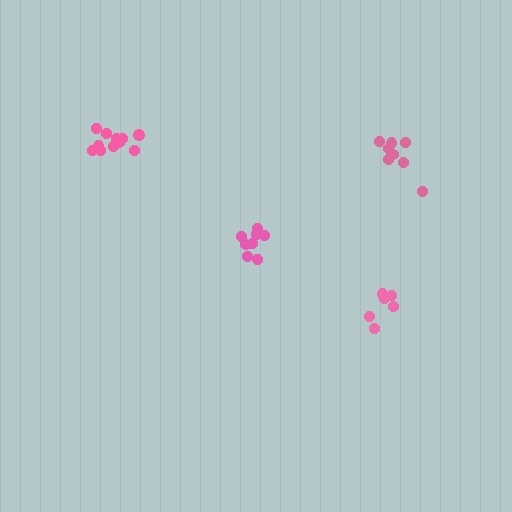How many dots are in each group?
Group 1: 8 dots, Group 2: 6 dots, Group 3: 11 dots, Group 4: 8 dots (33 total).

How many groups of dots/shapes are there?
There are 4 groups.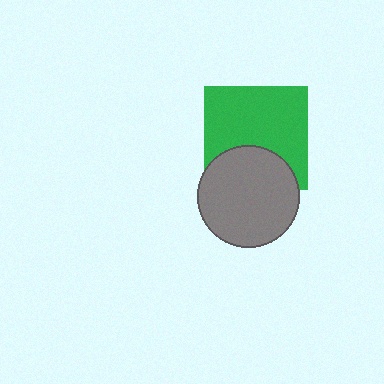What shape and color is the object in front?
The object in front is a gray circle.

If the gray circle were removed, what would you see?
You would see the complete green square.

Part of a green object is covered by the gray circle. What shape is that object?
It is a square.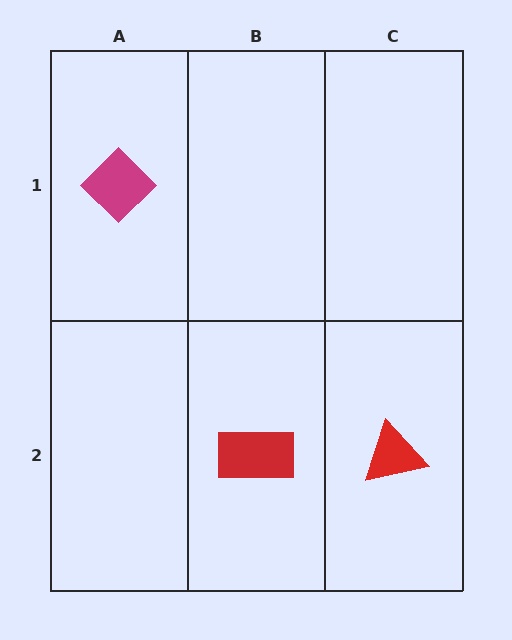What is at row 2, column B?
A red rectangle.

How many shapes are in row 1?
1 shape.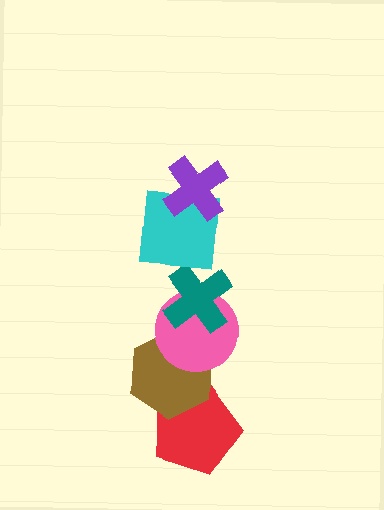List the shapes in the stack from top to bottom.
From top to bottom: the purple cross, the cyan square, the teal cross, the pink circle, the brown hexagon, the red pentagon.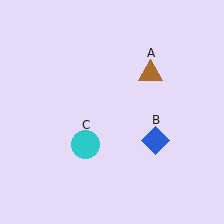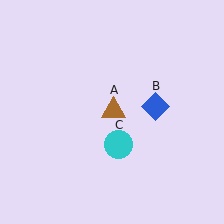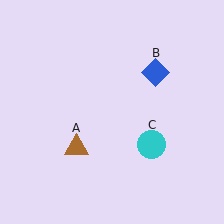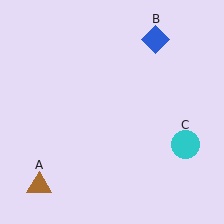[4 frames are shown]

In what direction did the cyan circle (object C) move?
The cyan circle (object C) moved right.